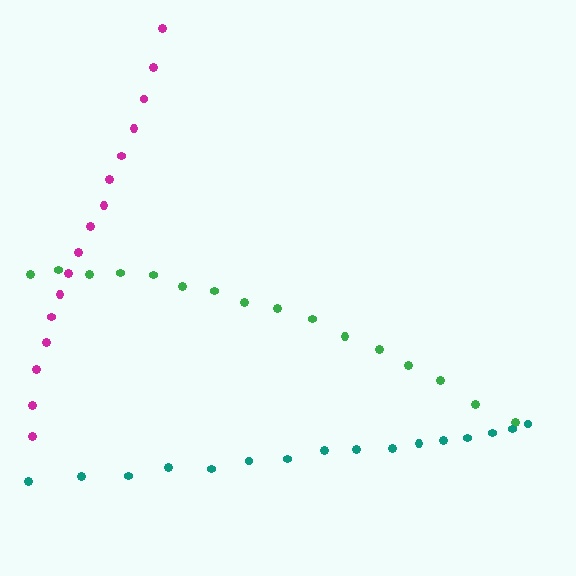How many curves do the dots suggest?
There are 3 distinct paths.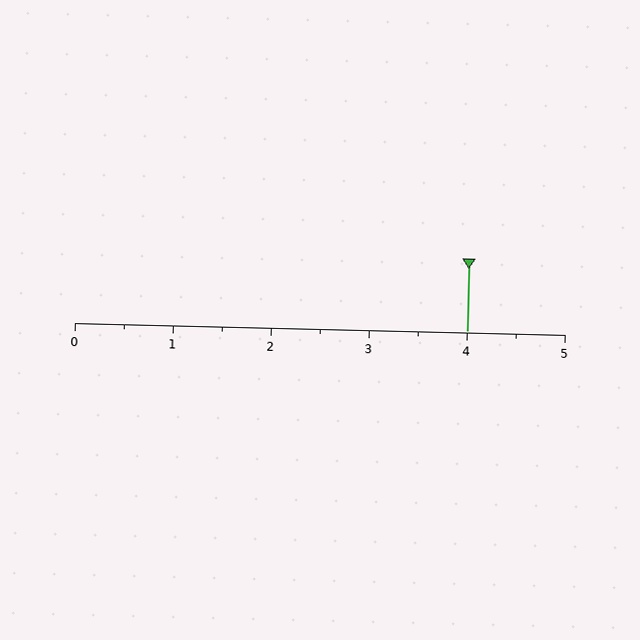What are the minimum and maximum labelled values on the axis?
The axis runs from 0 to 5.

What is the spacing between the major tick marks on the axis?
The major ticks are spaced 1 apart.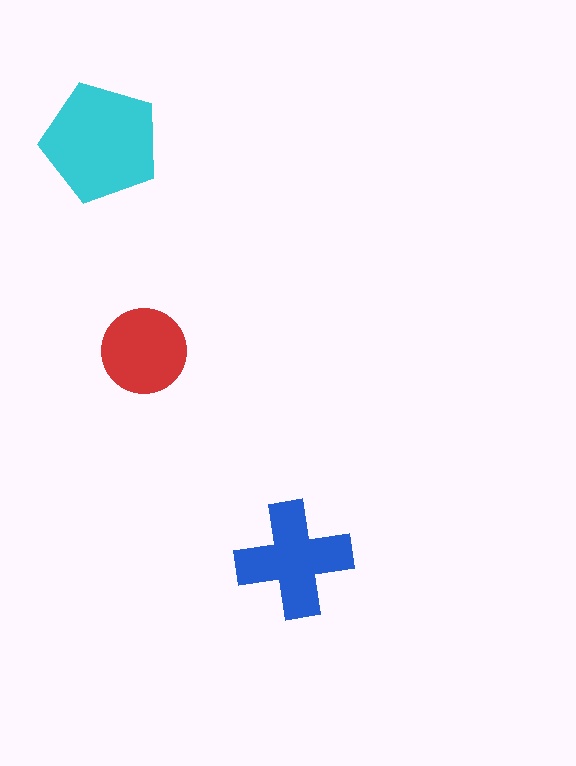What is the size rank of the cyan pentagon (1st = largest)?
1st.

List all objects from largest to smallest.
The cyan pentagon, the blue cross, the red circle.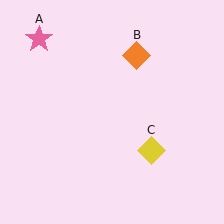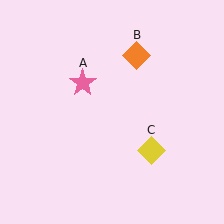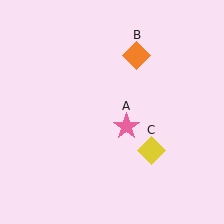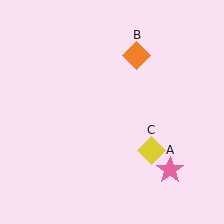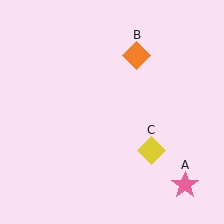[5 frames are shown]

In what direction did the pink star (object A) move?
The pink star (object A) moved down and to the right.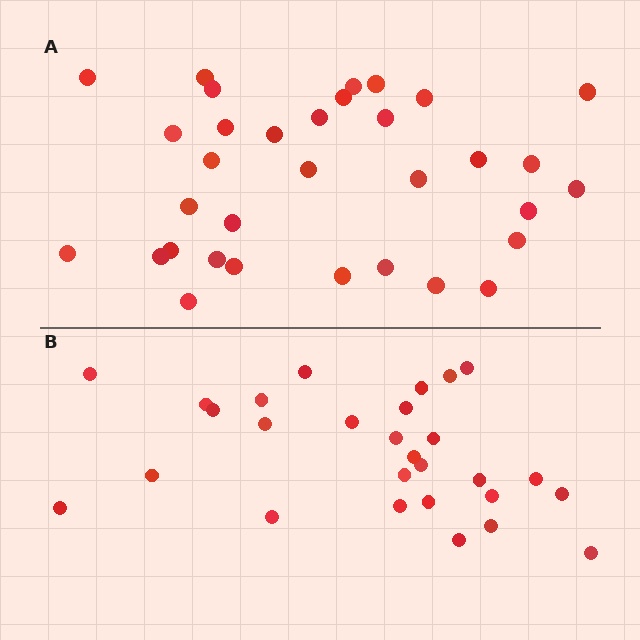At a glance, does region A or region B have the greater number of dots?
Region A (the top region) has more dots.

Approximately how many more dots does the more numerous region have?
Region A has about 5 more dots than region B.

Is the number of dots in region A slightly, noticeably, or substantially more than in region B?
Region A has only slightly more — the two regions are fairly close. The ratio is roughly 1.2 to 1.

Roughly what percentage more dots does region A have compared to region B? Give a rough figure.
About 20% more.